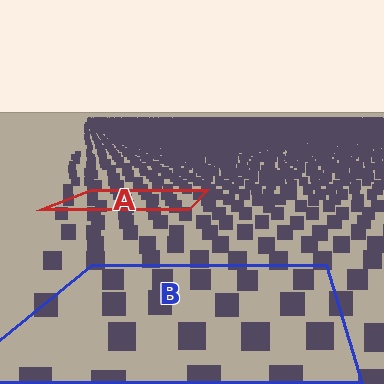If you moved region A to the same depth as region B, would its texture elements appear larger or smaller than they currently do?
They would appear larger. At a closer depth, the same texture elements are projected at a bigger on-screen size.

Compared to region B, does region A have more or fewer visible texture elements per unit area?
Region A has more texture elements per unit area — they are packed more densely because it is farther away.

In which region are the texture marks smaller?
The texture marks are smaller in region A, because it is farther away.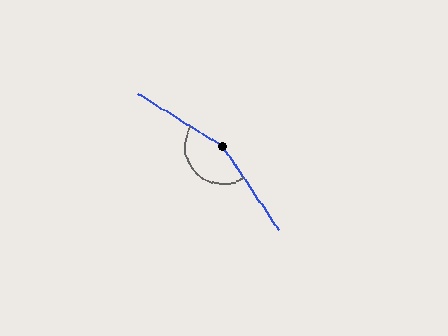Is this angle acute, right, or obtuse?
It is obtuse.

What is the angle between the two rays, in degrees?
Approximately 156 degrees.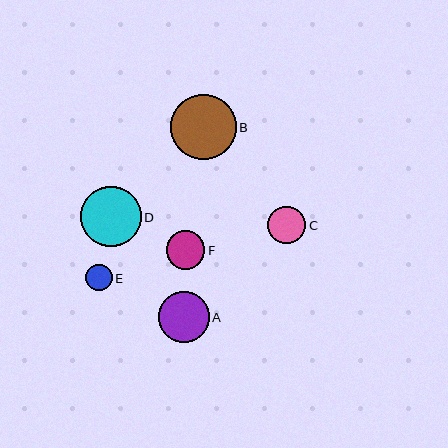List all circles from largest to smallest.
From largest to smallest: B, D, A, F, C, E.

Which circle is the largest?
Circle B is the largest with a size of approximately 65 pixels.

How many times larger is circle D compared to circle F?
Circle D is approximately 1.6 times the size of circle F.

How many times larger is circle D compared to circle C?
Circle D is approximately 1.6 times the size of circle C.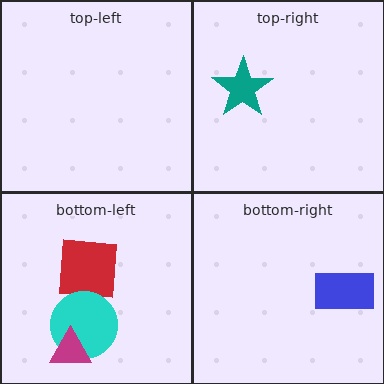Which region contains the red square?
The bottom-left region.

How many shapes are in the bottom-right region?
1.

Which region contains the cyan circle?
The bottom-left region.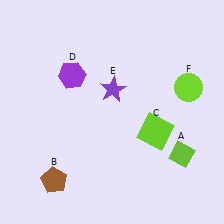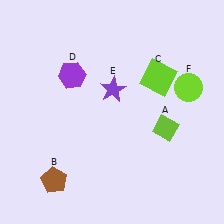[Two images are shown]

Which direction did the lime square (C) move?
The lime square (C) moved up.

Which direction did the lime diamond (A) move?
The lime diamond (A) moved up.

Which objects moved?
The objects that moved are: the lime diamond (A), the lime square (C).